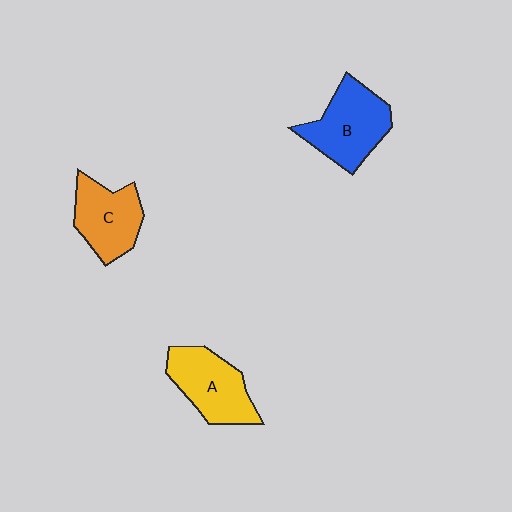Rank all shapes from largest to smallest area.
From largest to smallest: B (blue), A (yellow), C (orange).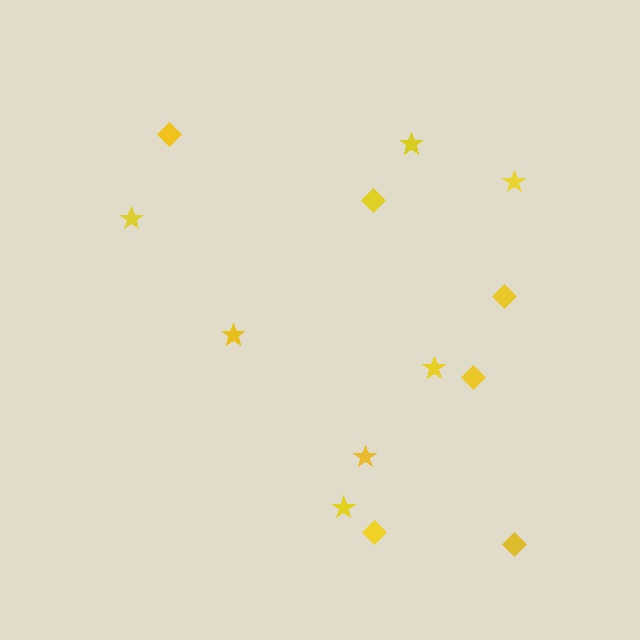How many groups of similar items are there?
There are 2 groups: one group of stars (7) and one group of diamonds (6).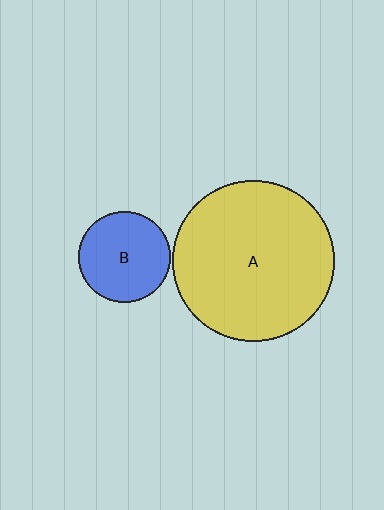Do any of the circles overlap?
No, none of the circles overlap.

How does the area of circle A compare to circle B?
Approximately 3.1 times.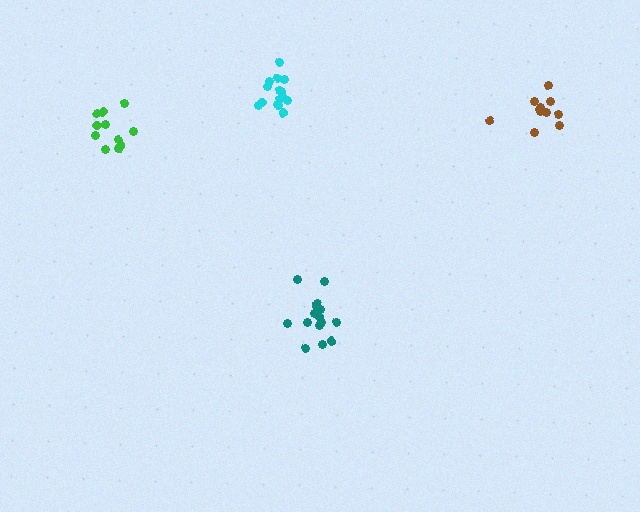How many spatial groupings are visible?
There are 4 spatial groupings.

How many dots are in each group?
Group 1: 11 dots, Group 2: 15 dots, Group 3: 15 dots, Group 4: 11 dots (52 total).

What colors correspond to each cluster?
The clusters are colored: brown, teal, cyan, green.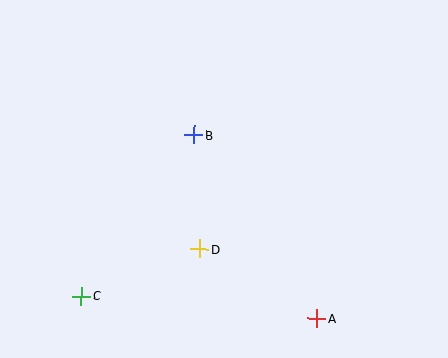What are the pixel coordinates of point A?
Point A is at (317, 318).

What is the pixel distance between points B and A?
The distance between B and A is 221 pixels.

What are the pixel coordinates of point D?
Point D is at (200, 249).